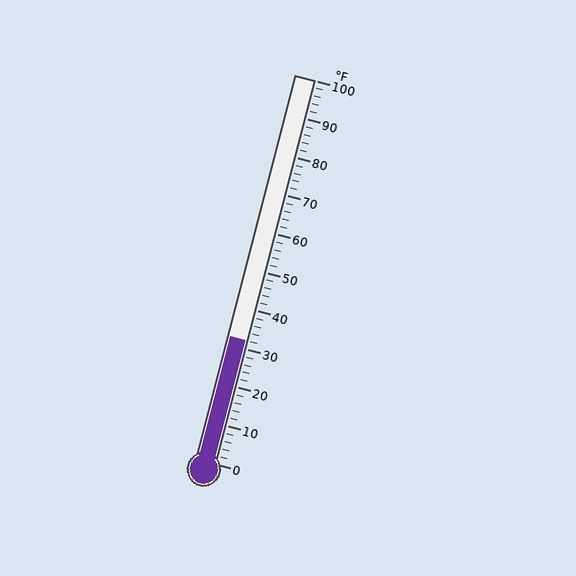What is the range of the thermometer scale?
The thermometer scale ranges from 0°F to 100°F.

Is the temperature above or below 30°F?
The temperature is above 30°F.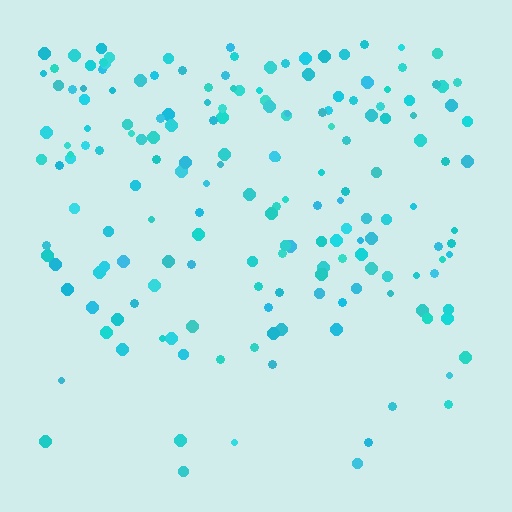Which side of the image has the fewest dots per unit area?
The bottom.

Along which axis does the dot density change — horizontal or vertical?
Vertical.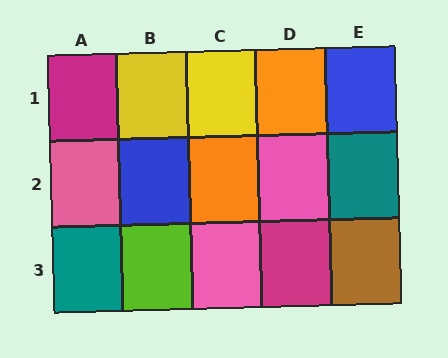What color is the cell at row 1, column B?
Yellow.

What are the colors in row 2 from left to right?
Pink, blue, orange, pink, teal.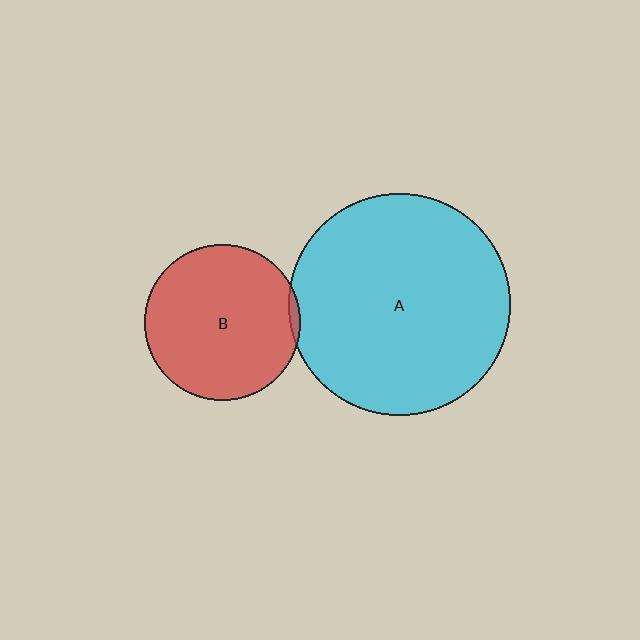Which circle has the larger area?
Circle A (cyan).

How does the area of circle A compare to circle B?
Approximately 2.0 times.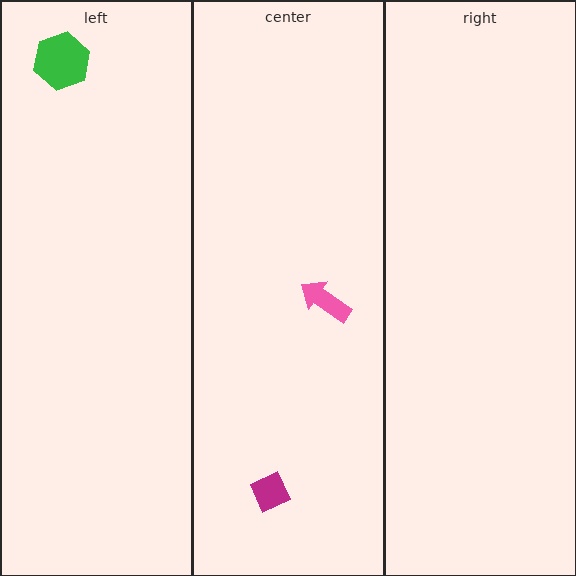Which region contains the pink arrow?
The center region.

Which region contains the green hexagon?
The left region.